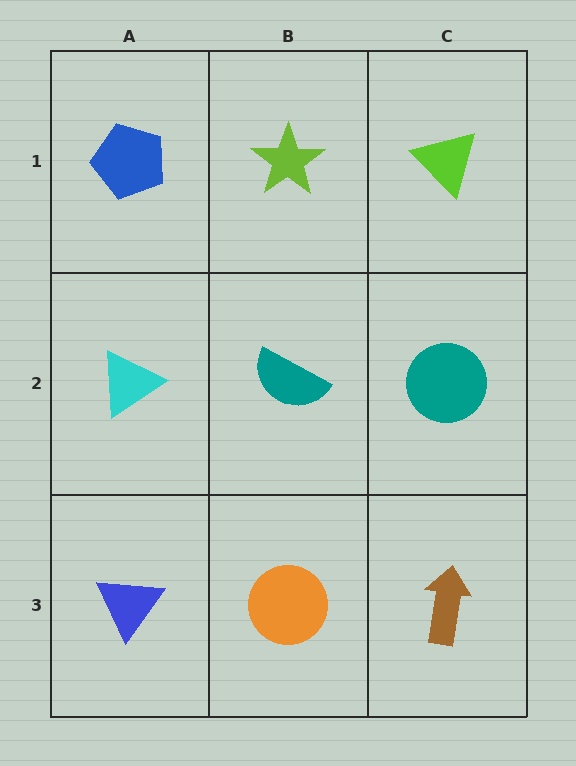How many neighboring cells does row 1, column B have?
3.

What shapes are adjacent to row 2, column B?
A lime star (row 1, column B), an orange circle (row 3, column B), a cyan triangle (row 2, column A), a teal circle (row 2, column C).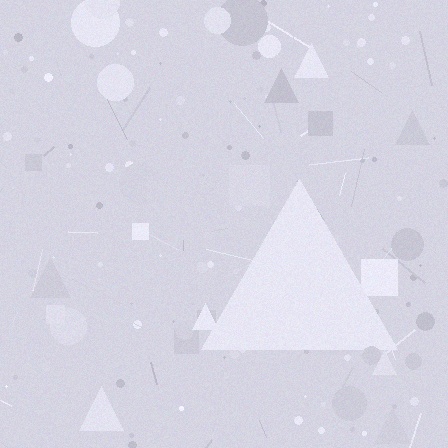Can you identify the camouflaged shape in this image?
The camouflaged shape is a triangle.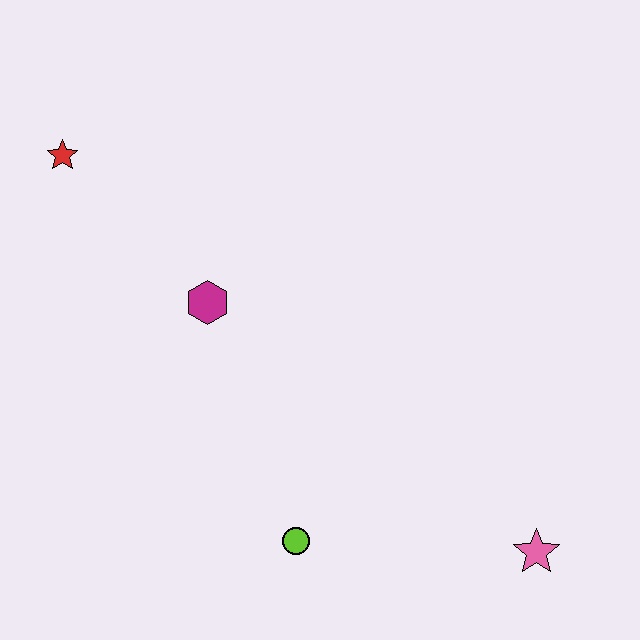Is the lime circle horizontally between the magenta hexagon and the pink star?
Yes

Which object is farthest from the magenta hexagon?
The pink star is farthest from the magenta hexagon.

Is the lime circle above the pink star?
Yes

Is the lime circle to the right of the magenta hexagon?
Yes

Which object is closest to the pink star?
The lime circle is closest to the pink star.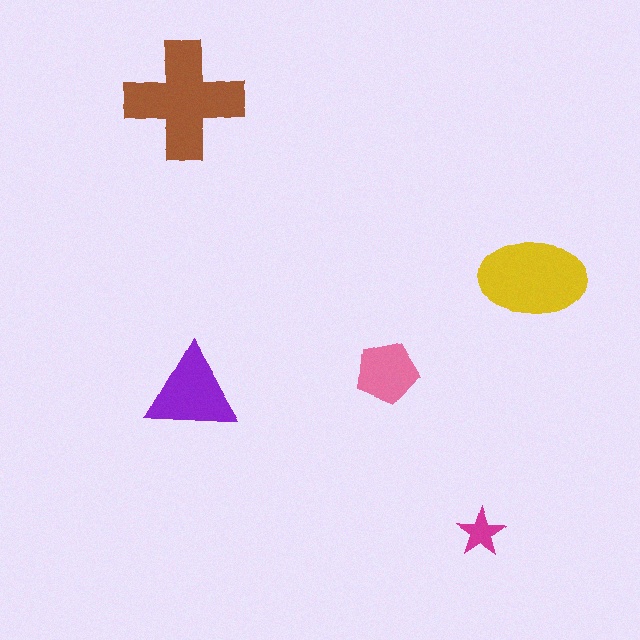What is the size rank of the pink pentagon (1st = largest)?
4th.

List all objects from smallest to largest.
The magenta star, the pink pentagon, the purple triangle, the yellow ellipse, the brown cross.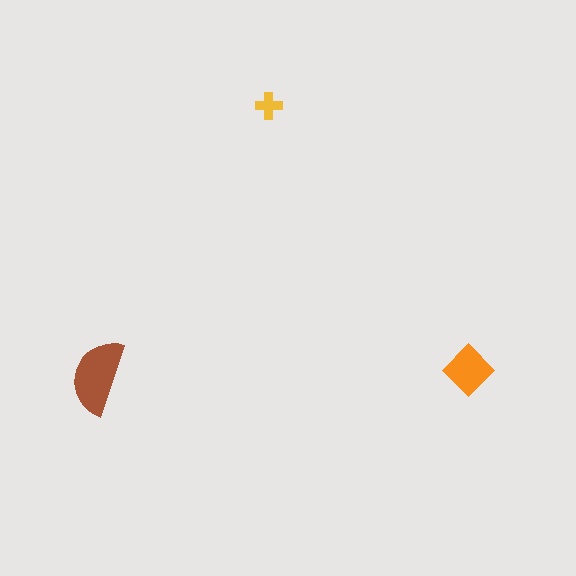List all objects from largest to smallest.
The brown semicircle, the orange diamond, the yellow cross.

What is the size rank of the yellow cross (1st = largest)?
3rd.